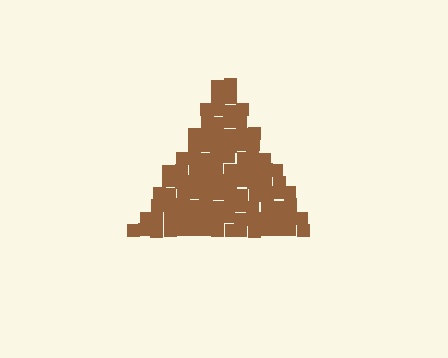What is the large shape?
The large shape is a triangle.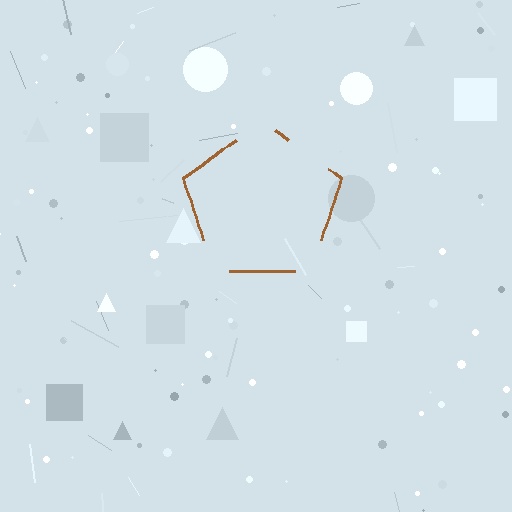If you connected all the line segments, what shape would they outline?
They would outline a pentagon.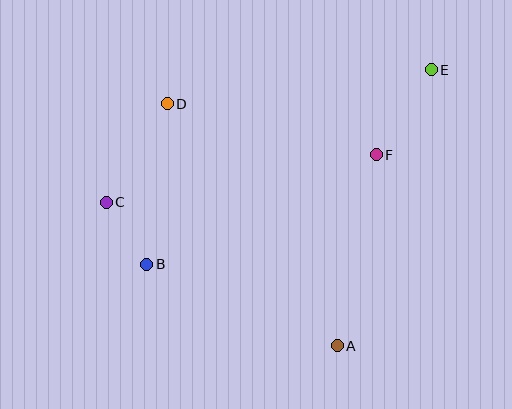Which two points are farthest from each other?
Points C and E are farthest from each other.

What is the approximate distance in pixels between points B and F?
The distance between B and F is approximately 254 pixels.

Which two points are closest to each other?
Points B and C are closest to each other.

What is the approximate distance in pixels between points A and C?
The distance between A and C is approximately 272 pixels.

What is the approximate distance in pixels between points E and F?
The distance between E and F is approximately 101 pixels.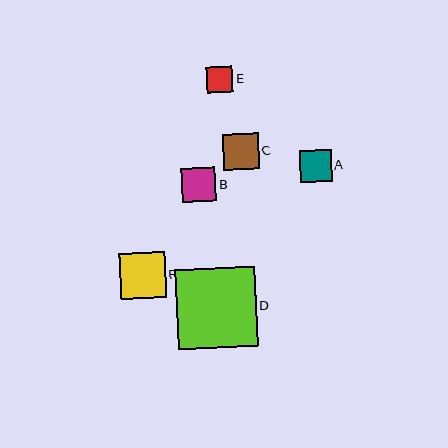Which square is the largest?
Square D is the largest with a size of approximately 80 pixels.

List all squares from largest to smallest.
From largest to smallest: D, F, C, B, A, E.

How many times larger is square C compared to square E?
Square C is approximately 1.4 times the size of square E.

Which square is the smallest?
Square E is the smallest with a size of approximately 26 pixels.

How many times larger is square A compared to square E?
Square A is approximately 1.2 times the size of square E.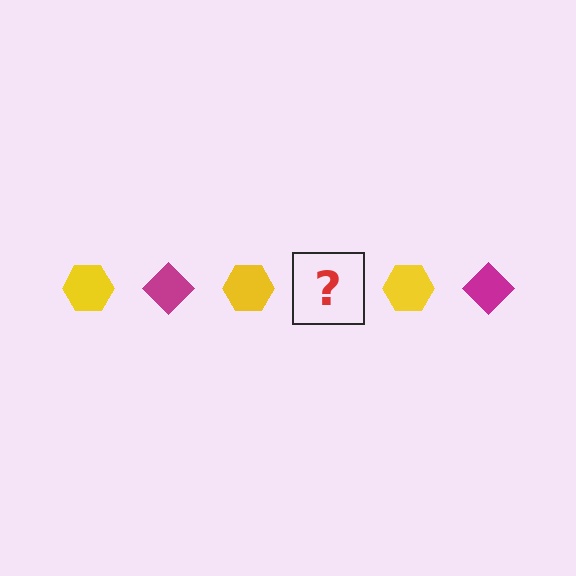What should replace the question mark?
The question mark should be replaced with a magenta diamond.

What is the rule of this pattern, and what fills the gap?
The rule is that the pattern alternates between yellow hexagon and magenta diamond. The gap should be filled with a magenta diamond.